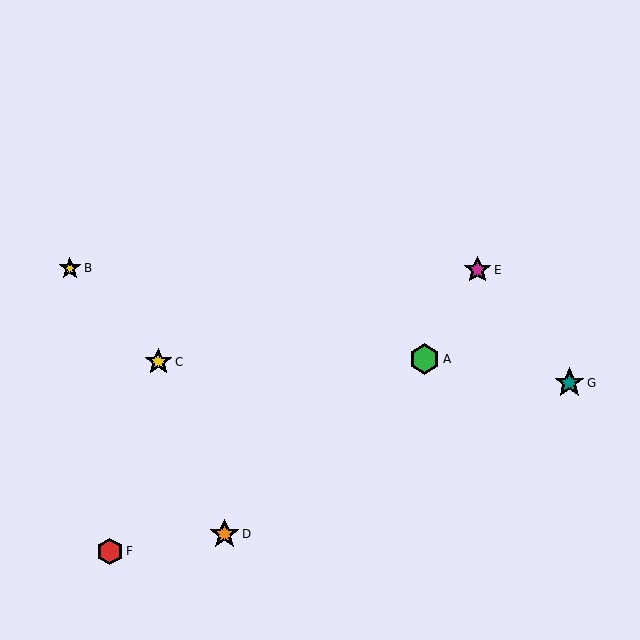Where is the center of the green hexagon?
The center of the green hexagon is at (425, 359).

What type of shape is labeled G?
Shape G is a teal star.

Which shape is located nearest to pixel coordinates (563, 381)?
The teal star (labeled G) at (569, 383) is nearest to that location.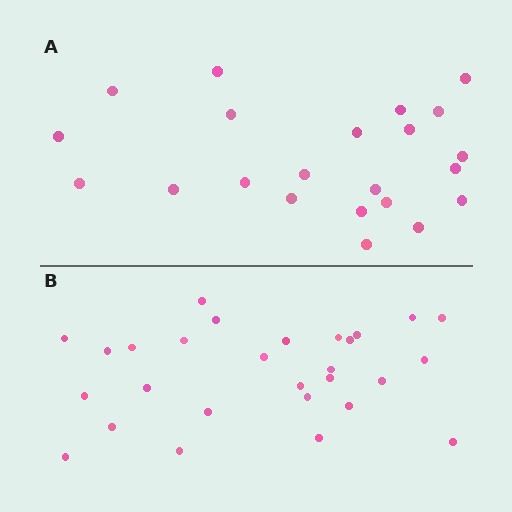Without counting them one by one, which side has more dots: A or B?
Region B (the bottom region) has more dots.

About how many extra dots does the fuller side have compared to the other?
Region B has about 6 more dots than region A.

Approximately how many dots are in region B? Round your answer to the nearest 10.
About 30 dots. (The exact count is 28, which rounds to 30.)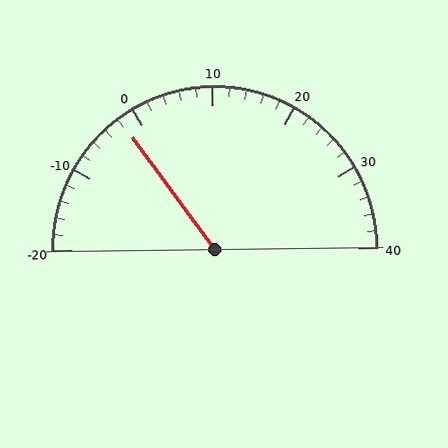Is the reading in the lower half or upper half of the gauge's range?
The reading is in the lower half of the range (-20 to 40).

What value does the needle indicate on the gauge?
The needle indicates approximately -2.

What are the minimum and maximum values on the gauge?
The gauge ranges from -20 to 40.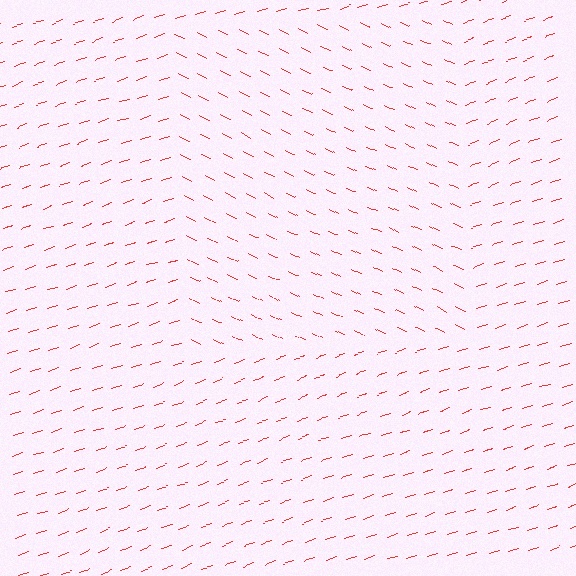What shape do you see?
I see a rectangle.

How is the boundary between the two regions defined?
The boundary is defined purely by a change in line orientation (approximately 45 degrees difference). All lines are the same color and thickness.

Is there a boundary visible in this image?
Yes, there is a texture boundary formed by a change in line orientation.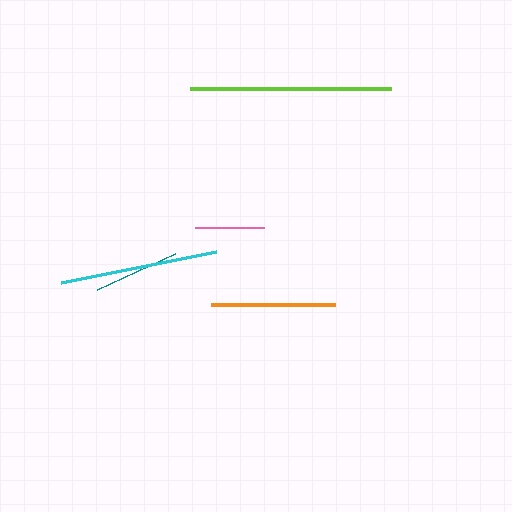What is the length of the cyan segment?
The cyan segment is approximately 159 pixels long.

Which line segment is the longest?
The lime line is the longest at approximately 200 pixels.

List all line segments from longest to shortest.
From longest to shortest: lime, cyan, orange, teal, pink.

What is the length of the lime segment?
The lime segment is approximately 200 pixels long.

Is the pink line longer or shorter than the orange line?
The orange line is longer than the pink line.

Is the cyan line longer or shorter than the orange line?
The cyan line is longer than the orange line.